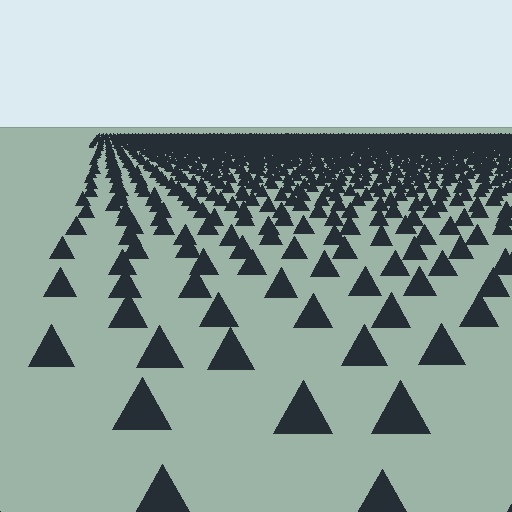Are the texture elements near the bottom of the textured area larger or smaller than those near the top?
Larger. Near the bottom, elements are closer to the viewer and appear at a bigger on-screen size.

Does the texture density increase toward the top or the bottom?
Density increases toward the top.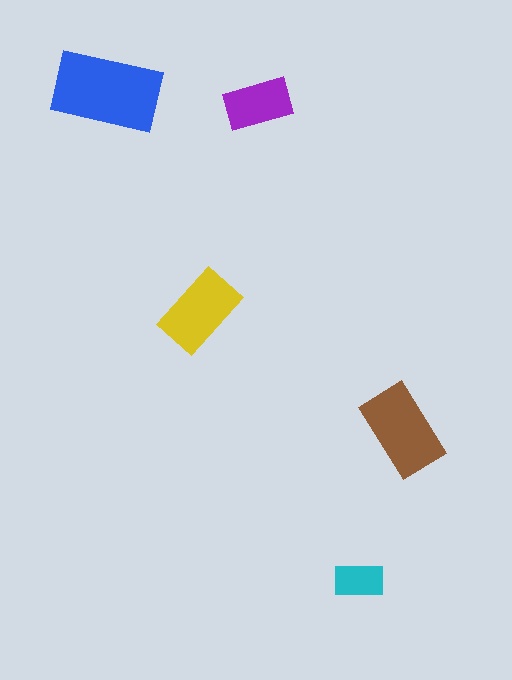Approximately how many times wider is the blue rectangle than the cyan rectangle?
About 2 times wider.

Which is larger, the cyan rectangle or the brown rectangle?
The brown one.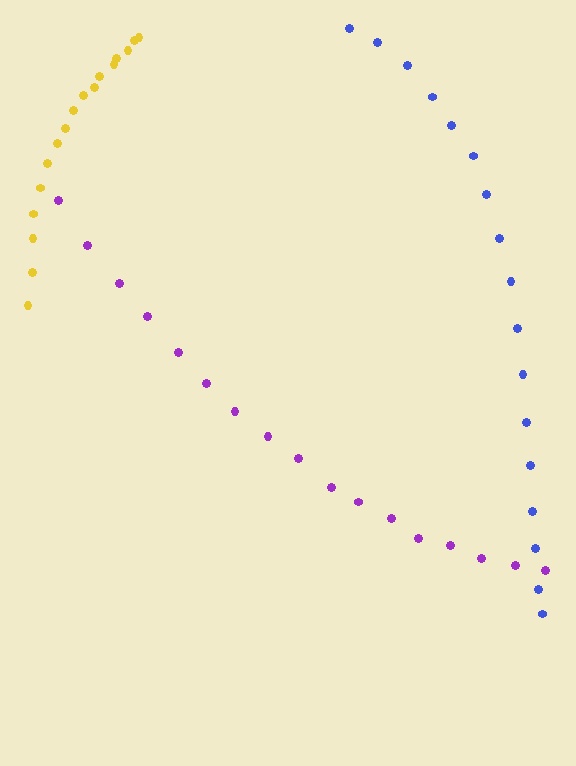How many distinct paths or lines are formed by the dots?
There are 3 distinct paths.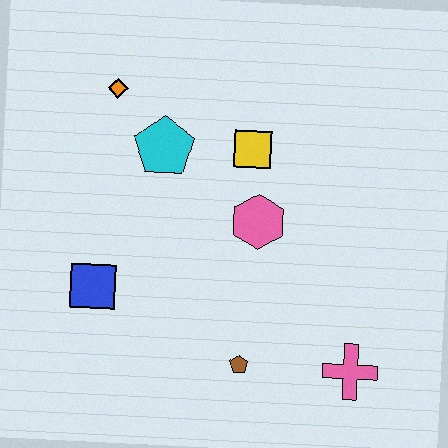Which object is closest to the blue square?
The cyan pentagon is closest to the blue square.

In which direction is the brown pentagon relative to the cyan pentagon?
The brown pentagon is below the cyan pentagon.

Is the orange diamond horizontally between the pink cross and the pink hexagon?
No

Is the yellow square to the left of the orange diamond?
No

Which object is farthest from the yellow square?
The pink cross is farthest from the yellow square.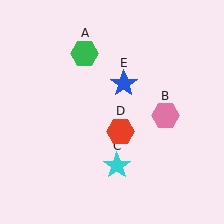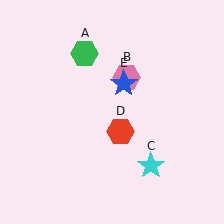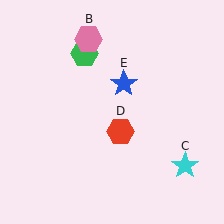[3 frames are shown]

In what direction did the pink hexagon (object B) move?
The pink hexagon (object B) moved up and to the left.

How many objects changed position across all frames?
2 objects changed position: pink hexagon (object B), cyan star (object C).